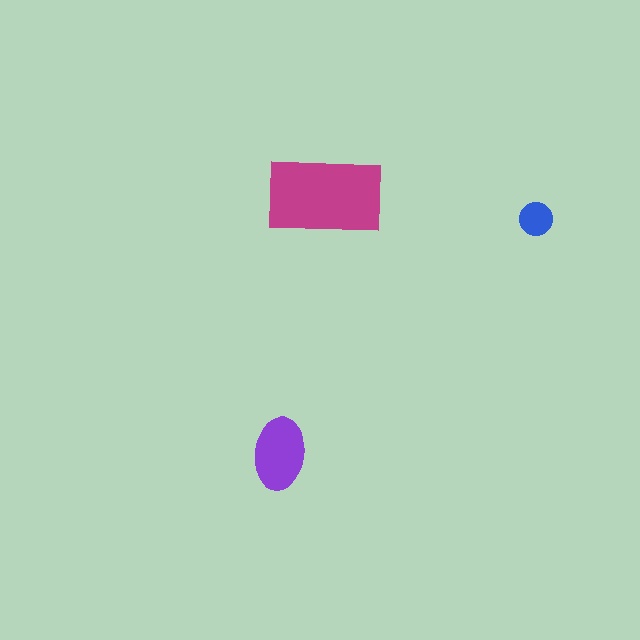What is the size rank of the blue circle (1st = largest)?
3rd.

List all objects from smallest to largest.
The blue circle, the purple ellipse, the magenta rectangle.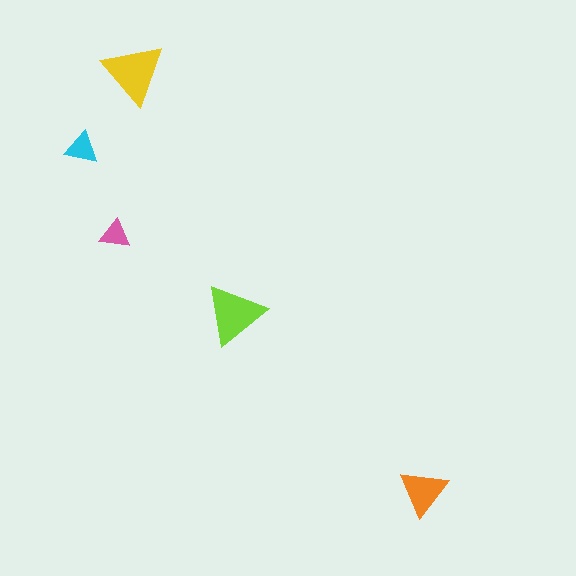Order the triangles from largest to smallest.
the yellow one, the lime one, the orange one, the cyan one, the pink one.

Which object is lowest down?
The orange triangle is bottommost.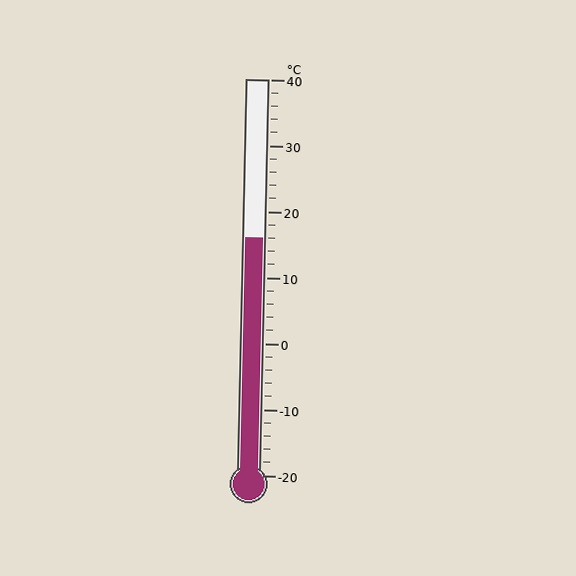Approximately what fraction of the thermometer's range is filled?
The thermometer is filled to approximately 60% of its range.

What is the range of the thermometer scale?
The thermometer scale ranges from -20°C to 40°C.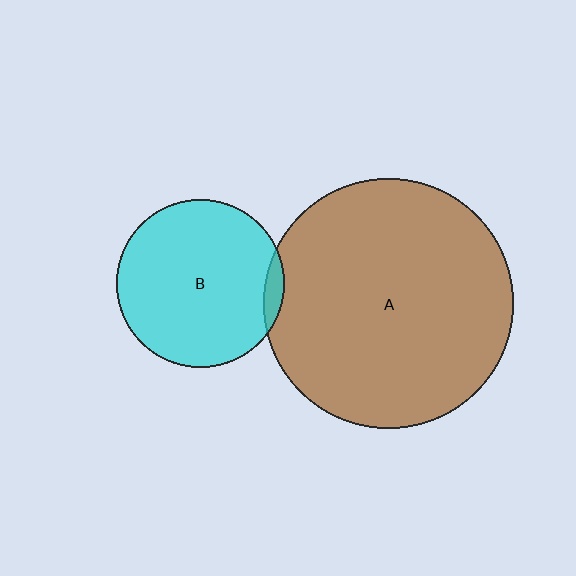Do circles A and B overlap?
Yes.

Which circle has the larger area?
Circle A (brown).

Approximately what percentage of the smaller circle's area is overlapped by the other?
Approximately 5%.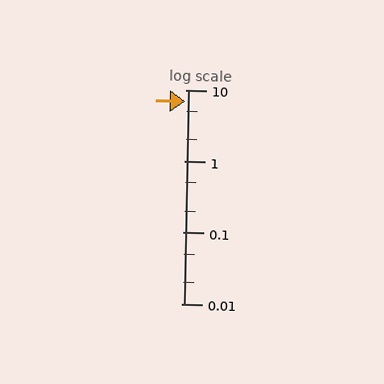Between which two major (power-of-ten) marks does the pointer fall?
The pointer is between 1 and 10.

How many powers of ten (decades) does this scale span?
The scale spans 3 decades, from 0.01 to 10.